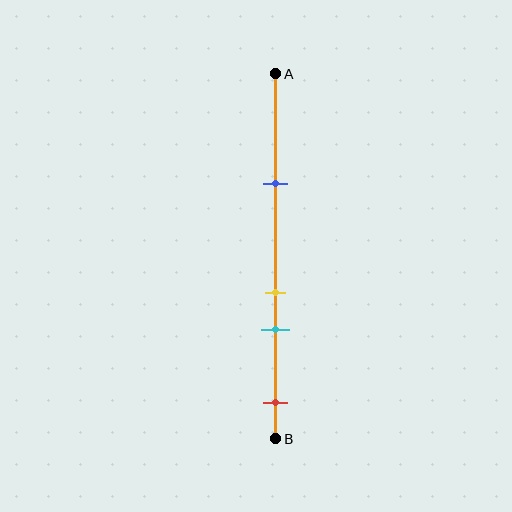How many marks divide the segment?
There are 4 marks dividing the segment.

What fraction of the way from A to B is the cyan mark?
The cyan mark is approximately 70% (0.7) of the way from A to B.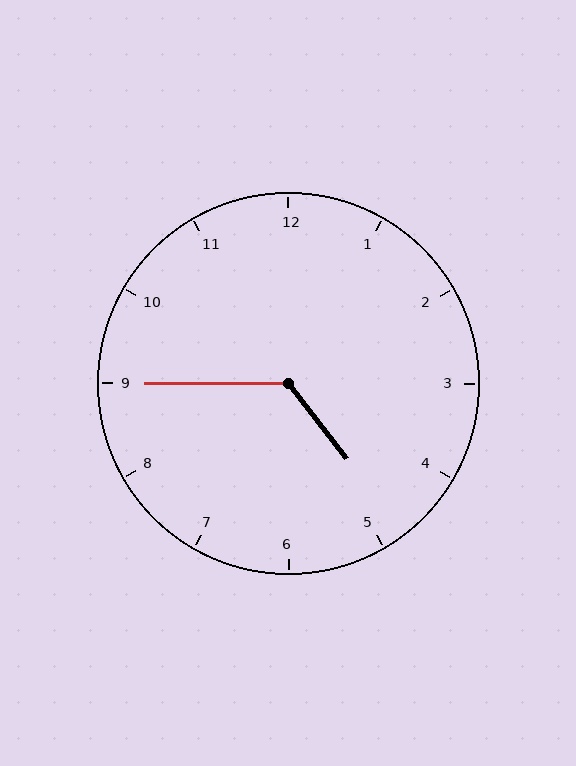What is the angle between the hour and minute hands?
Approximately 128 degrees.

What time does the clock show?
4:45.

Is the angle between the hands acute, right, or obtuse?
It is obtuse.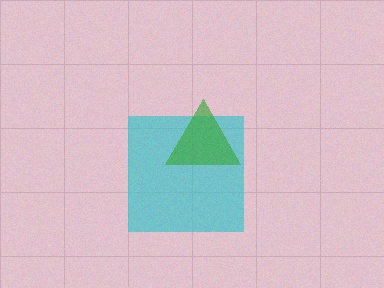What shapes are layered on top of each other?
The layered shapes are: a cyan square, a green triangle.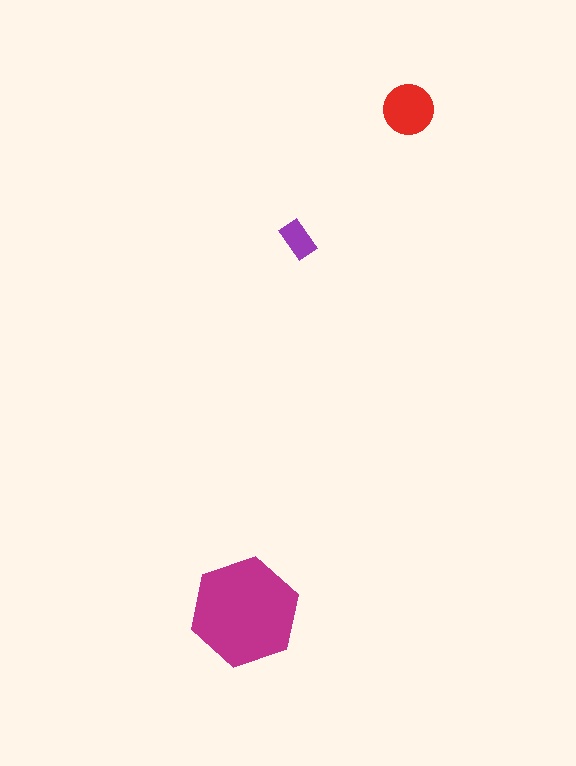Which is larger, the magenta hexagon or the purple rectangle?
The magenta hexagon.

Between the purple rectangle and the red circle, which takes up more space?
The red circle.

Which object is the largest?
The magenta hexagon.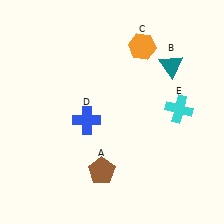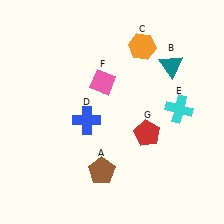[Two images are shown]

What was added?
A pink diamond (F), a red pentagon (G) were added in Image 2.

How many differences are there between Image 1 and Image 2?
There are 2 differences between the two images.